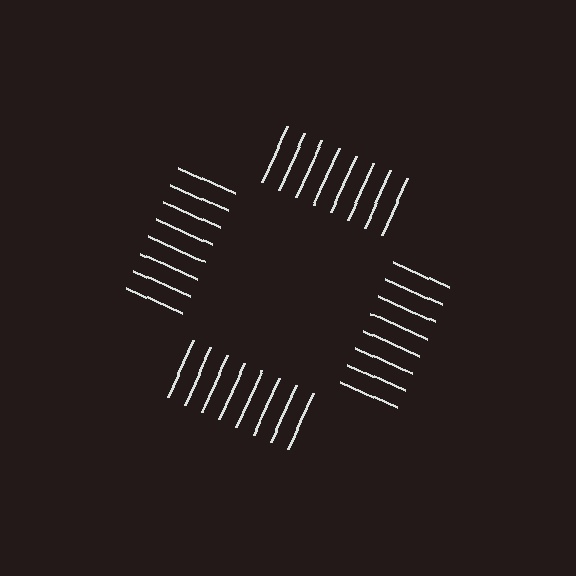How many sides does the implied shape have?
4 sides — the line-ends trace a square.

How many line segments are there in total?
32 — 8 along each of the 4 edges.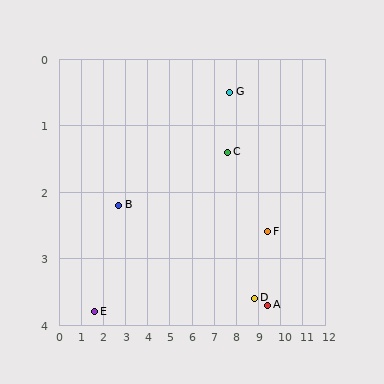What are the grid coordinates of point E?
Point E is at approximately (1.6, 3.8).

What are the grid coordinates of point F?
Point F is at approximately (9.4, 2.6).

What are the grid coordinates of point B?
Point B is at approximately (2.7, 2.2).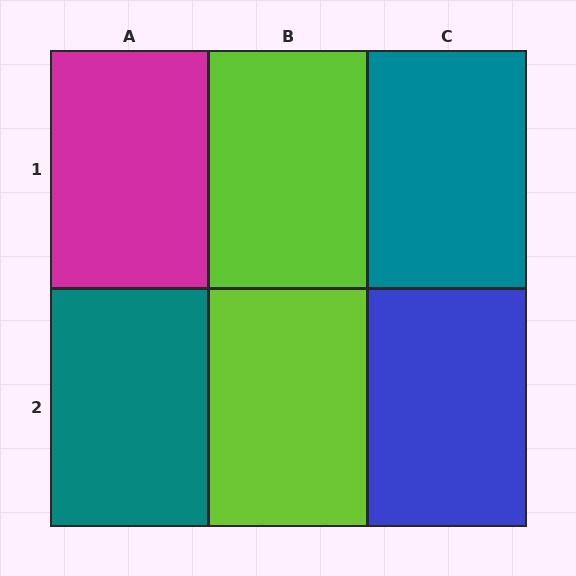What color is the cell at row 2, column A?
Teal.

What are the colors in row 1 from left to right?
Magenta, lime, teal.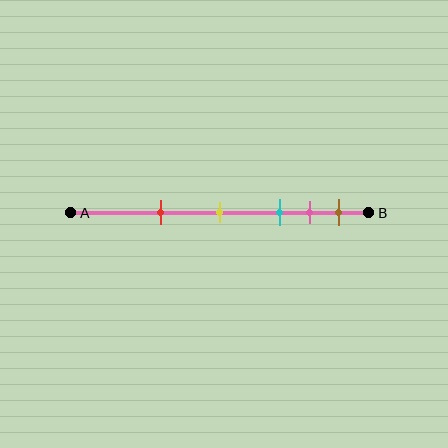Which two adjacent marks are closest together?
The pink and brown marks are the closest adjacent pair.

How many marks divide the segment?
There are 5 marks dividing the segment.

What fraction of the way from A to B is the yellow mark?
The yellow mark is approximately 50% (0.5) of the way from A to B.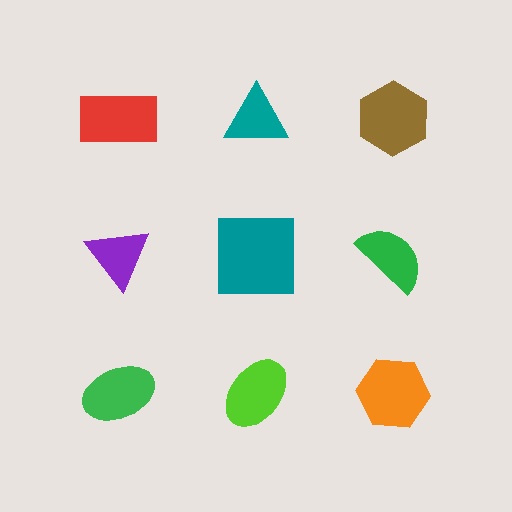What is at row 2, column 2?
A teal square.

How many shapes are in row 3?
3 shapes.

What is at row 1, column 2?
A teal triangle.